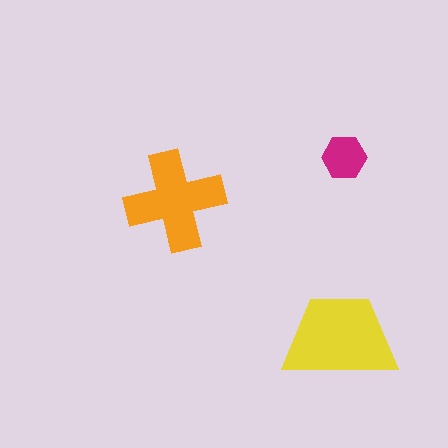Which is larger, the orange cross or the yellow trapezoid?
The yellow trapezoid.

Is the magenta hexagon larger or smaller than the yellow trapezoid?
Smaller.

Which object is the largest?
The yellow trapezoid.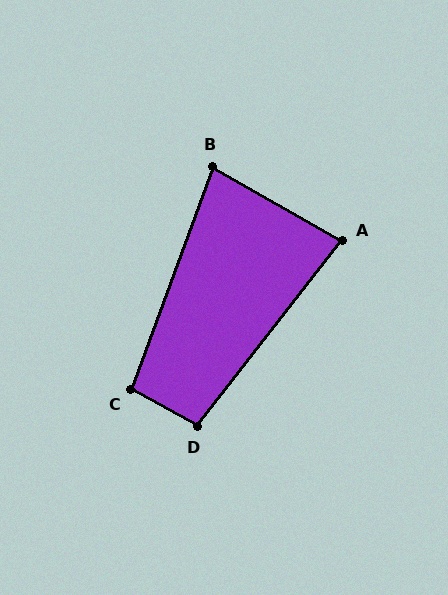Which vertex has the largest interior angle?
D, at approximately 99 degrees.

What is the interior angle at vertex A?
Approximately 82 degrees (acute).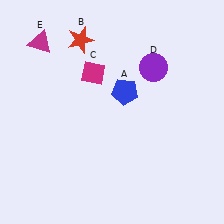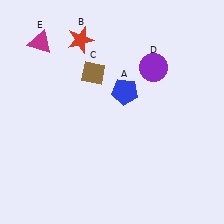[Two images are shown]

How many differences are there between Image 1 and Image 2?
There is 1 difference between the two images.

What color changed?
The diamond (C) changed from magenta in Image 1 to brown in Image 2.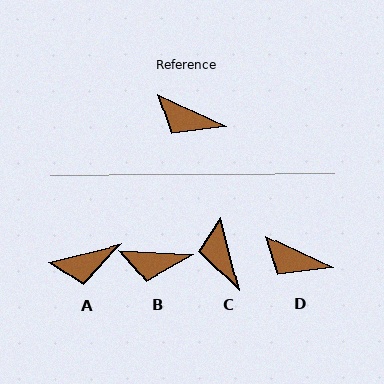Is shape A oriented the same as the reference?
No, it is off by about 38 degrees.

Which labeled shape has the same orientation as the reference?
D.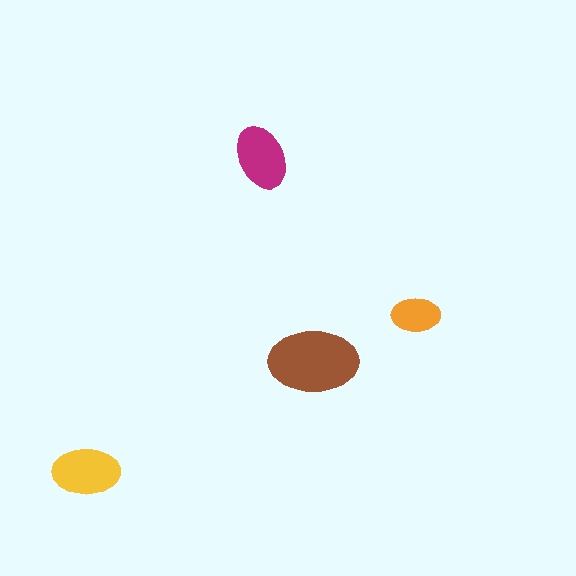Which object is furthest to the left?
The yellow ellipse is leftmost.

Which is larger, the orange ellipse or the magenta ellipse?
The magenta one.